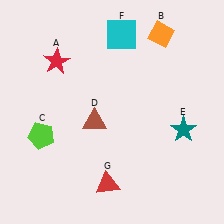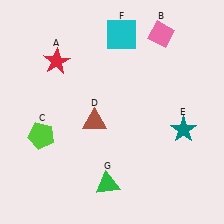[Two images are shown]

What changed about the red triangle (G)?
In Image 1, G is red. In Image 2, it changed to green.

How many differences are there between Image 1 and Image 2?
There are 2 differences between the two images.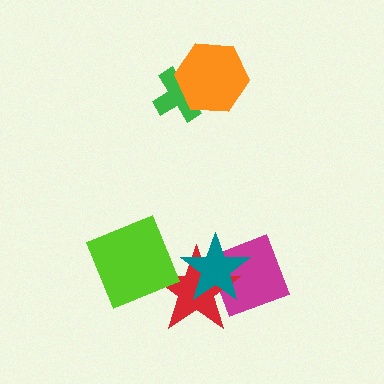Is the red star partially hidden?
Yes, it is partially covered by another shape.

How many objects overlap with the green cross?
1 object overlaps with the green cross.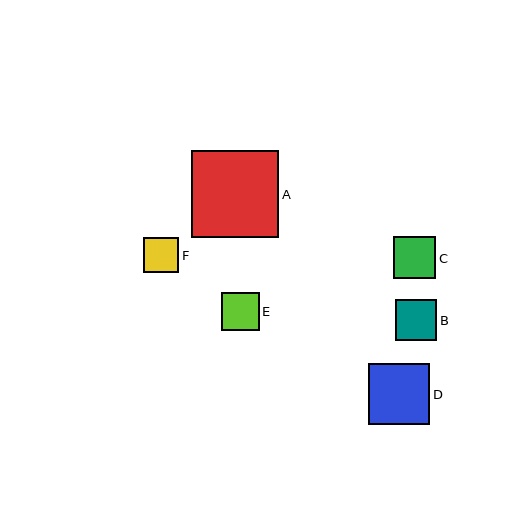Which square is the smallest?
Square F is the smallest with a size of approximately 35 pixels.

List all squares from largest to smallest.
From largest to smallest: A, D, C, B, E, F.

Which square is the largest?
Square A is the largest with a size of approximately 87 pixels.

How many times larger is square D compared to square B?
Square D is approximately 1.5 times the size of square B.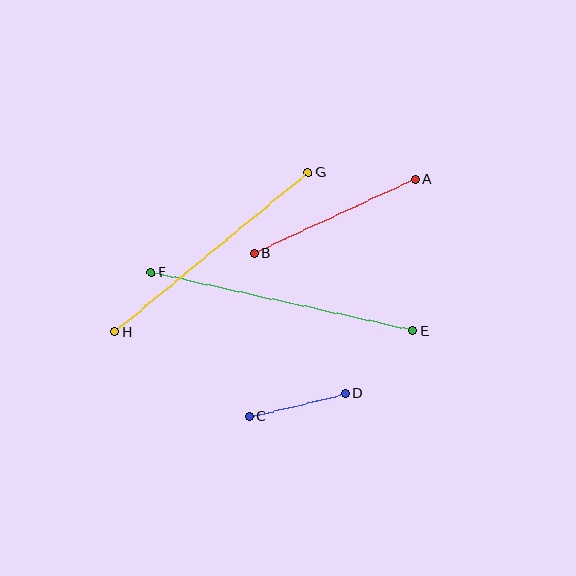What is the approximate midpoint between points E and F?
The midpoint is at approximately (282, 302) pixels.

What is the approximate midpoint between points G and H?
The midpoint is at approximately (212, 252) pixels.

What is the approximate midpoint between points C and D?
The midpoint is at approximately (297, 405) pixels.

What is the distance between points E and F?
The distance is approximately 269 pixels.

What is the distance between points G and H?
The distance is approximately 251 pixels.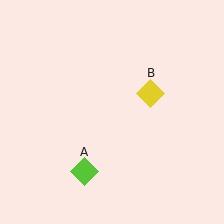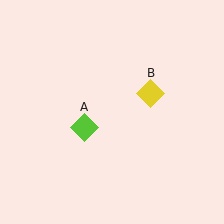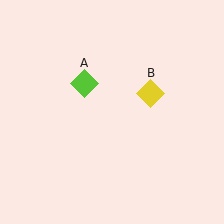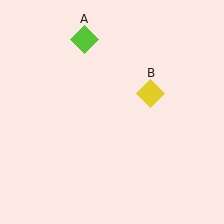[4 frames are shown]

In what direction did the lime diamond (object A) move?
The lime diamond (object A) moved up.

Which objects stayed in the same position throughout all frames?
Yellow diamond (object B) remained stationary.